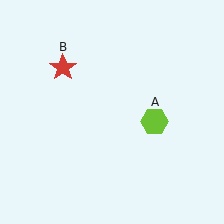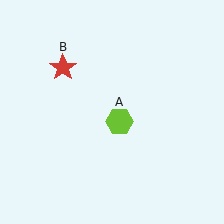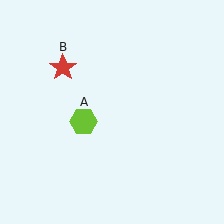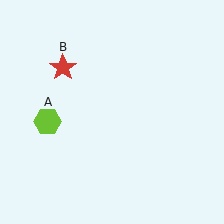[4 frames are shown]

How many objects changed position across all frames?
1 object changed position: lime hexagon (object A).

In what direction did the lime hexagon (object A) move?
The lime hexagon (object A) moved left.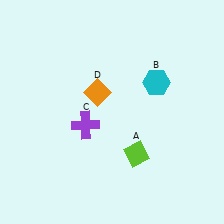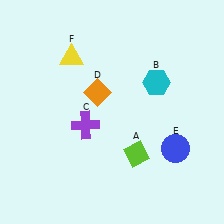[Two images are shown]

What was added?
A blue circle (E), a yellow triangle (F) were added in Image 2.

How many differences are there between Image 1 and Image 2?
There are 2 differences between the two images.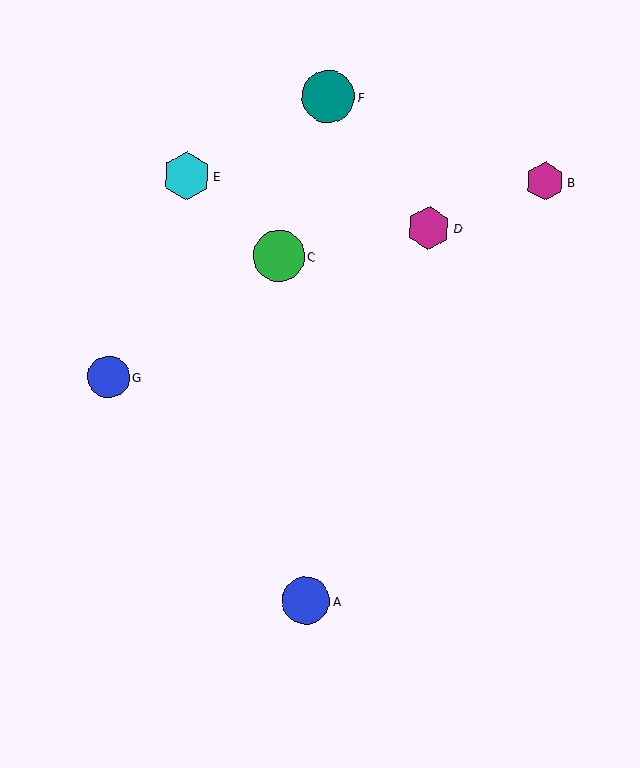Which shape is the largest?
The teal circle (labeled F) is the largest.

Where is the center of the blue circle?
The center of the blue circle is at (108, 377).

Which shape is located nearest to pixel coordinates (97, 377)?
The blue circle (labeled G) at (108, 377) is nearest to that location.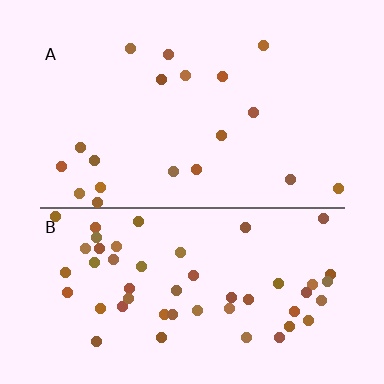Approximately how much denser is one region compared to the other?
Approximately 2.8× — region B over region A.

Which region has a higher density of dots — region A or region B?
B (the bottom).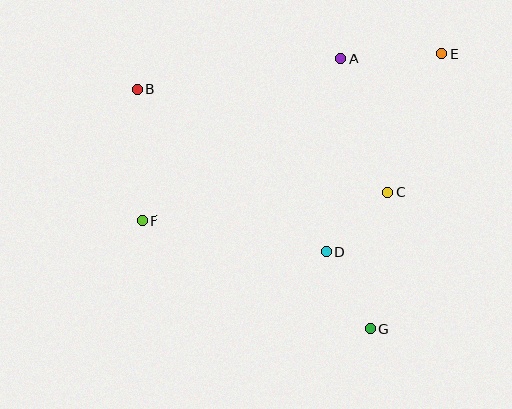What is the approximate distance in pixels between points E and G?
The distance between E and G is approximately 284 pixels.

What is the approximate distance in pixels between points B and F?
The distance between B and F is approximately 131 pixels.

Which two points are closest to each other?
Points C and D are closest to each other.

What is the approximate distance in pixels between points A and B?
The distance between A and B is approximately 206 pixels.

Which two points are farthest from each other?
Points E and F are farthest from each other.